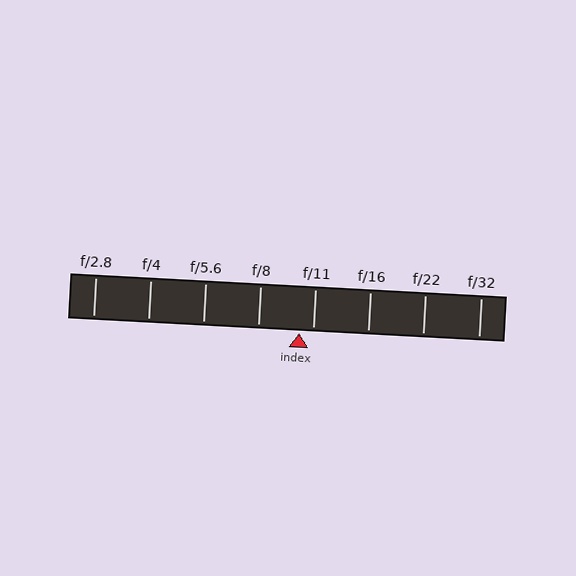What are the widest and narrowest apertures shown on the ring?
The widest aperture shown is f/2.8 and the narrowest is f/32.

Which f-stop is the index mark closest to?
The index mark is closest to f/11.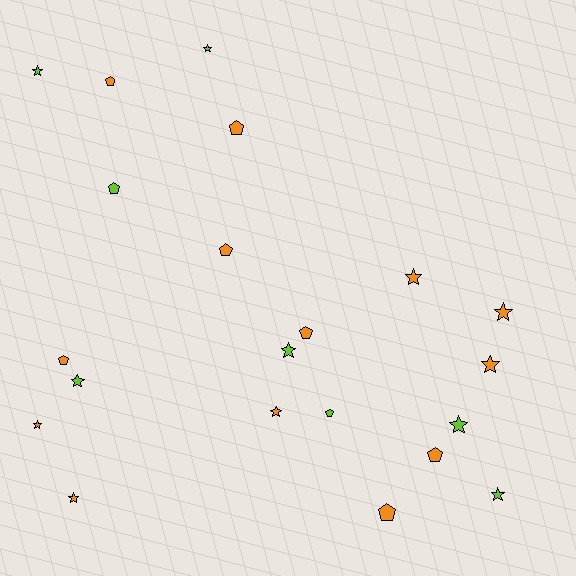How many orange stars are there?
There are 6 orange stars.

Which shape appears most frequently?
Star, with 12 objects.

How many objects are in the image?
There are 21 objects.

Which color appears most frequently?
Orange, with 13 objects.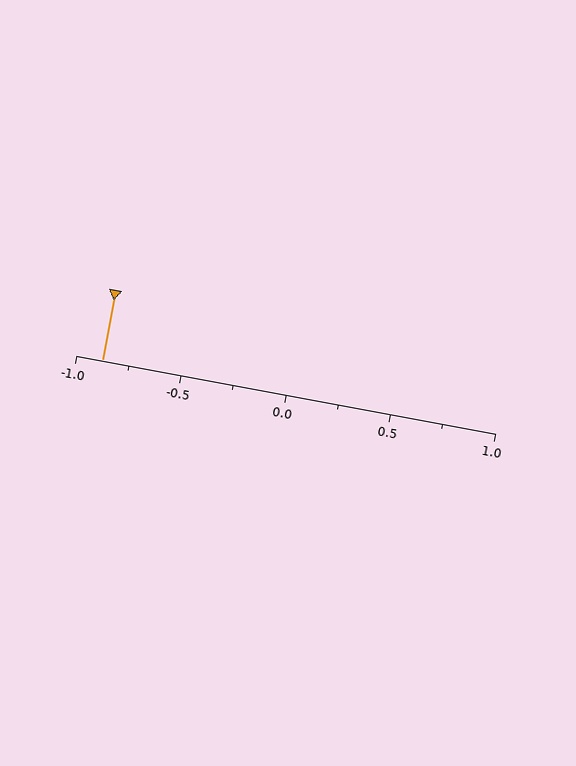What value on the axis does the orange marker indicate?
The marker indicates approximately -0.88.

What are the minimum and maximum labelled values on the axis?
The axis runs from -1.0 to 1.0.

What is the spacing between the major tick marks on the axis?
The major ticks are spaced 0.5 apart.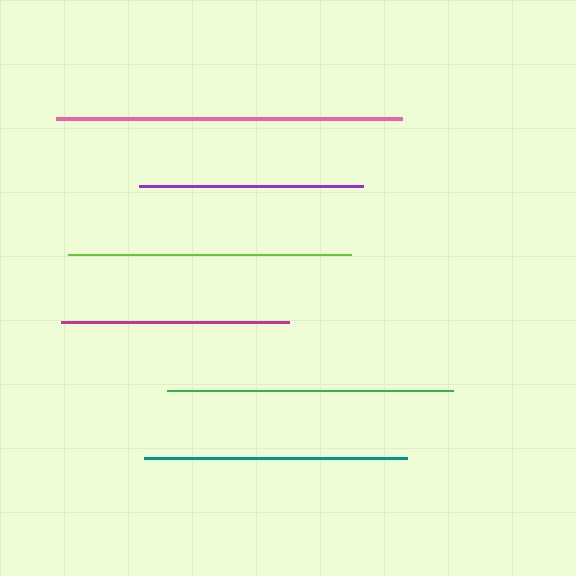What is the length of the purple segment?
The purple segment is approximately 224 pixels long.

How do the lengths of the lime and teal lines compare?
The lime and teal lines are approximately the same length.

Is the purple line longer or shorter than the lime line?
The lime line is longer than the purple line.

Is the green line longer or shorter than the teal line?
The green line is longer than the teal line.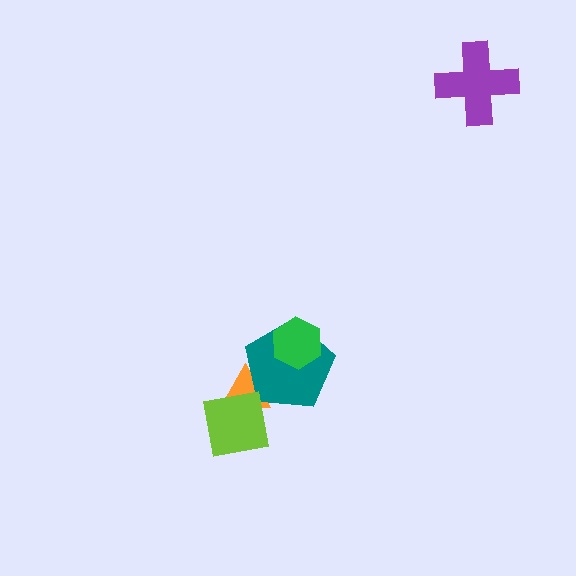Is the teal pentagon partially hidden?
Yes, it is partially covered by another shape.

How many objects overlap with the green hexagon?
1 object overlaps with the green hexagon.